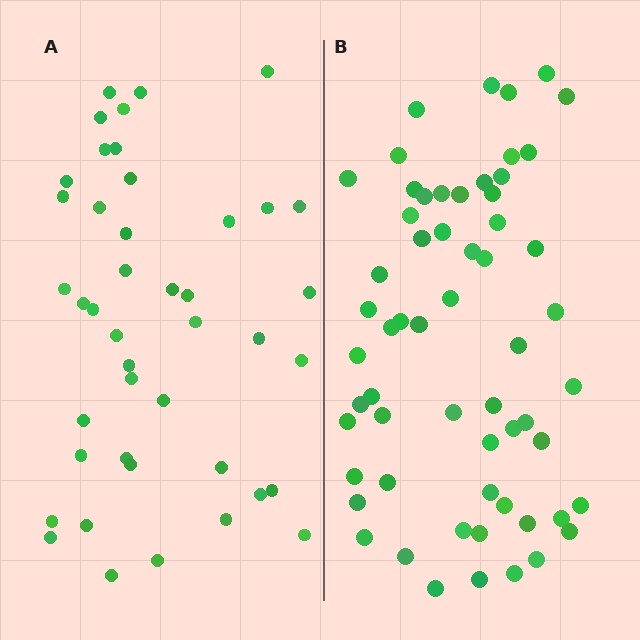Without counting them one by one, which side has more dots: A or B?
Region B (the right region) has more dots.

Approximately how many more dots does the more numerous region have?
Region B has approximately 15 more dots than region A.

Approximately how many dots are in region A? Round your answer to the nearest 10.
About 40 dots. (The exact count is 43, which rounds to 40.)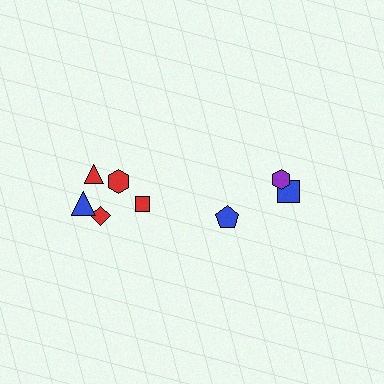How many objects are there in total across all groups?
There are 8 objects.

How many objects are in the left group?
There are 5 objects.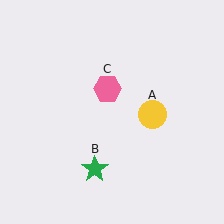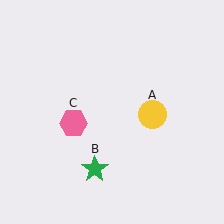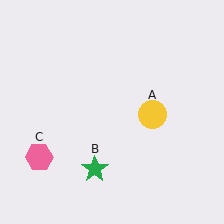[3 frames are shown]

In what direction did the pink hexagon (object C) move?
The pink hexagon (object C) moved down and to the left.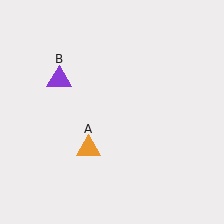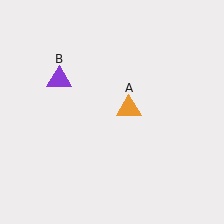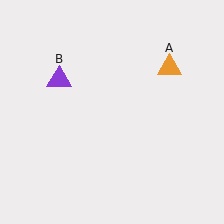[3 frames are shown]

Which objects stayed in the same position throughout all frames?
Purple triangle (object B) remained stationary.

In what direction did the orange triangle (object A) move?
The orange triangle (object A) moved up and to the right.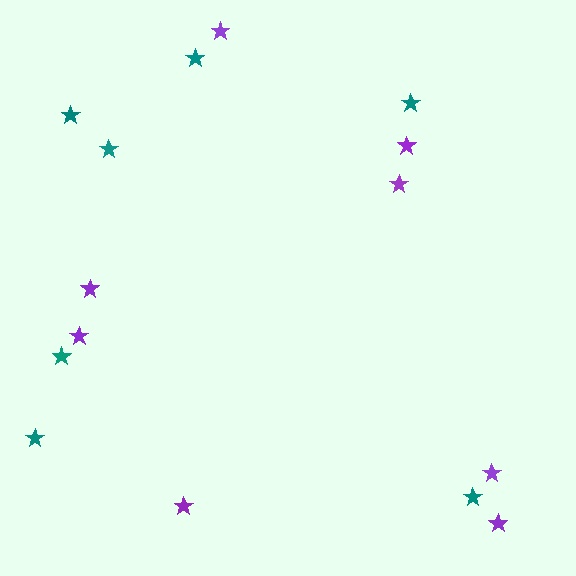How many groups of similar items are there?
There are 2 groups: one group of teal stars (7) and one group of purple stars (8).